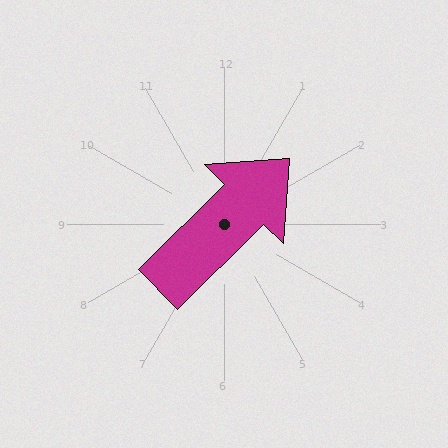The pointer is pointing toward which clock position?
Roughly 2 o'clock.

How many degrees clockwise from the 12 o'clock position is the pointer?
Approximately 45 degrees.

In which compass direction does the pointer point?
Northeast.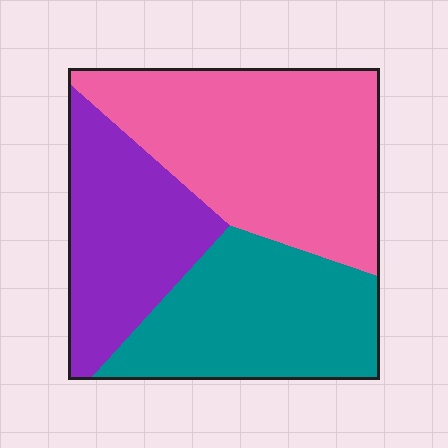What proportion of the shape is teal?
Teal covers roughly 30% of the shape.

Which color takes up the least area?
Purple, at roughly 25%.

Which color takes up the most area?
Pink, at roughly 45%.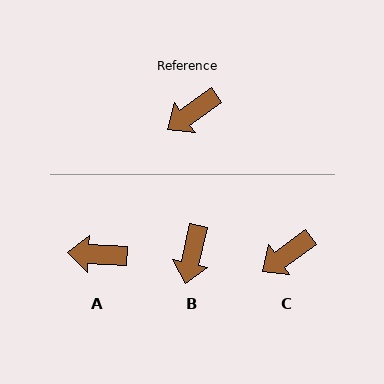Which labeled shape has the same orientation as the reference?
C.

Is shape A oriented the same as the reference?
No, it is off by about 38 degrees.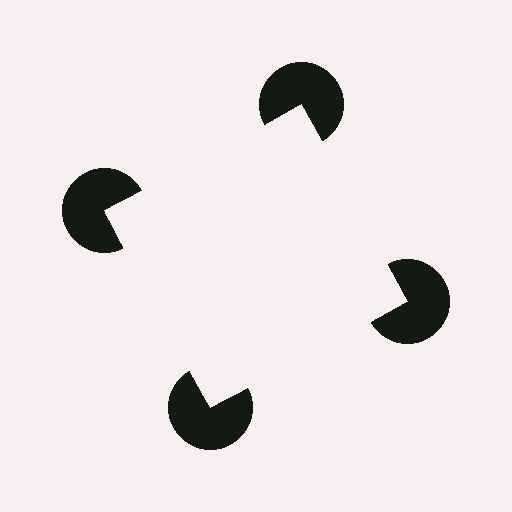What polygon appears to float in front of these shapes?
An illusory square — its edges are inferred from the aligned wedge cuts in the pac-man discs, not physically drawn.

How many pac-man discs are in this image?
There are 4 — one at each vertex of the illusory square.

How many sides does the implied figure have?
4 sides.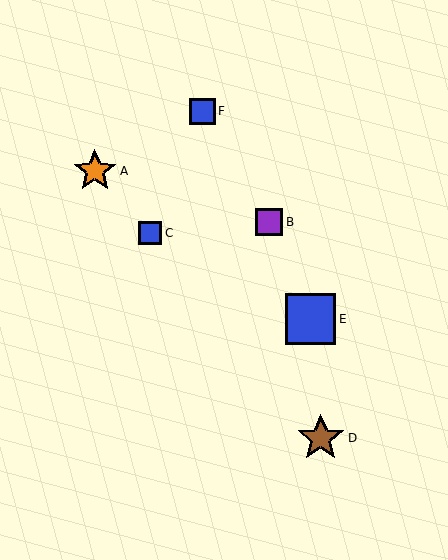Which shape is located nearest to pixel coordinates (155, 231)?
The blue square (labeled C) at (150, 233) is nearest to that location.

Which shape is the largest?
The blue square (labeled E) is the largest.